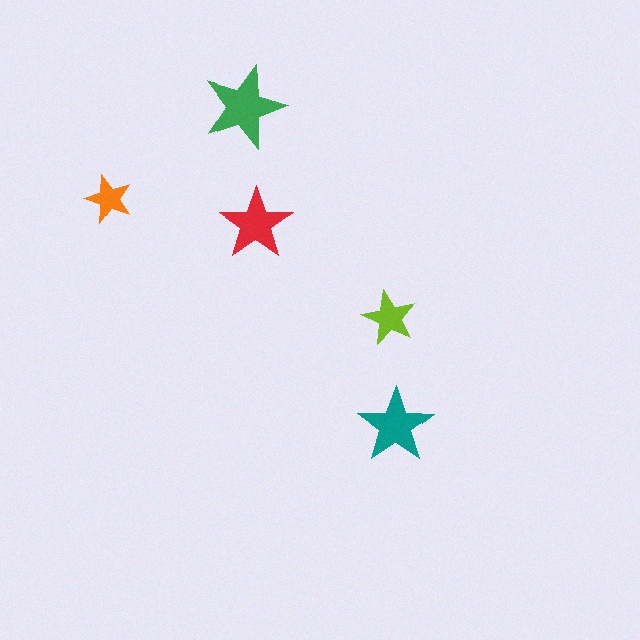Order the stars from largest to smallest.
the green one, the teal one, the red one, the lime one, the orange one.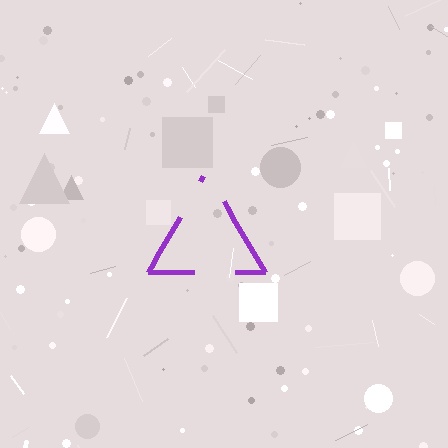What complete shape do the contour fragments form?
The contour fragments form a triangle.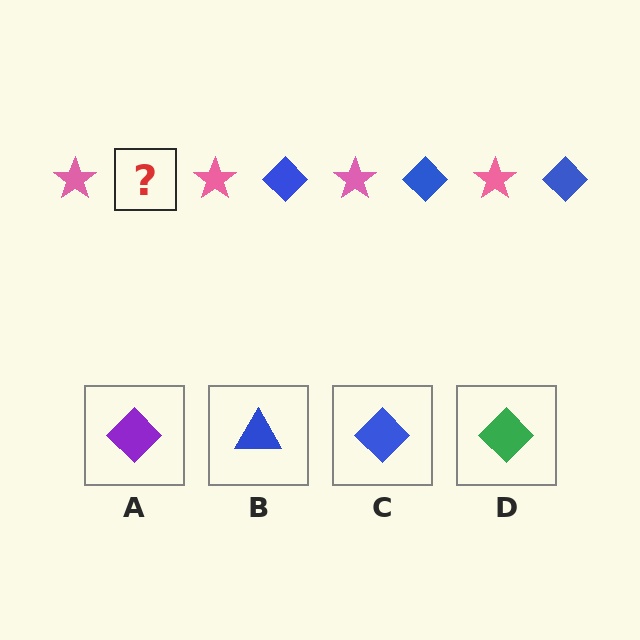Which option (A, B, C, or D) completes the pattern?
C.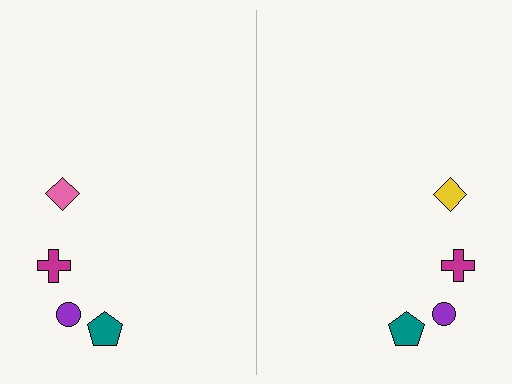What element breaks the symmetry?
The yellow diamond on the right side breaks the symmetry — its mirror counterpart is pink.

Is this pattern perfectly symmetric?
No, the pattern is not perfectly symmetric. The yellow diamond on the right side breaks the symmetry — its mirror counterpart is pink.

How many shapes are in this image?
There are 8 shapes in this image.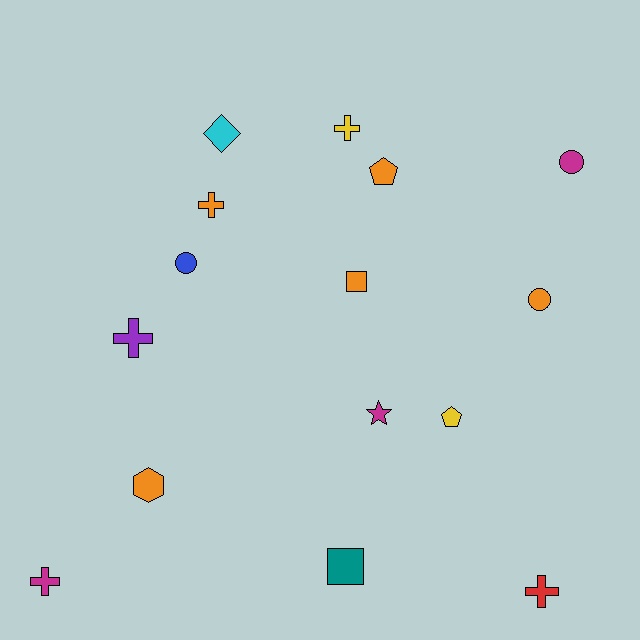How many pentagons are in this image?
There are 2 pentagons.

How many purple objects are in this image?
There is 1 purple object.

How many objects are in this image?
There are 15 objects.